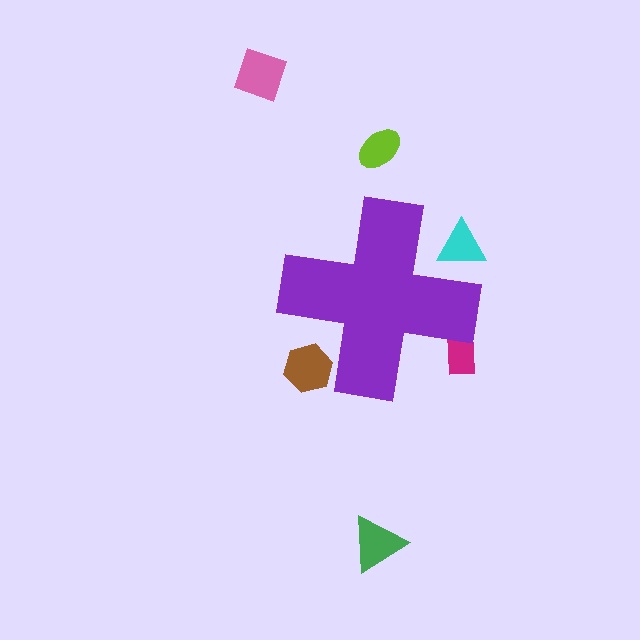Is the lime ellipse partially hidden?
No, the lime ellipse is fully visible.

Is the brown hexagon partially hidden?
Yes, the brown hexagon is partially hidden behind the purple cross.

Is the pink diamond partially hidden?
No, the pink diamond is fully visible.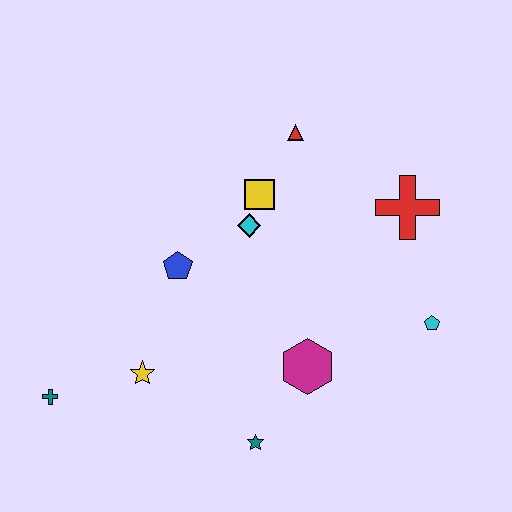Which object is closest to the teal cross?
The yellow star is closest to the teal cross.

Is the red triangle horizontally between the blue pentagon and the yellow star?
No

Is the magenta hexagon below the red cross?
Yes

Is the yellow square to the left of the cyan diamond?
No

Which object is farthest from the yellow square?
The teal cross is farthest from the yellow square.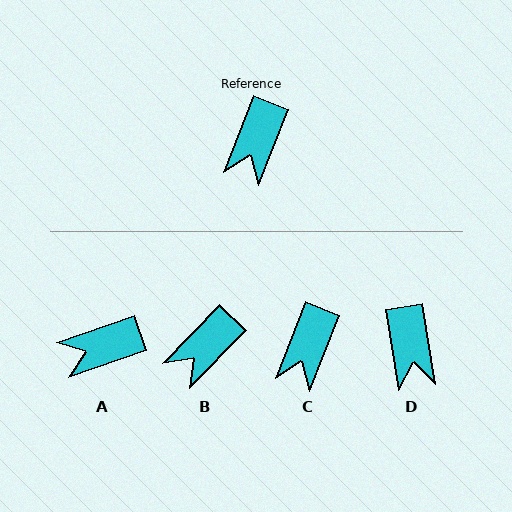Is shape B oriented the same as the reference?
No, it is off by about 23 degrees.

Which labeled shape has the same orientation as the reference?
C.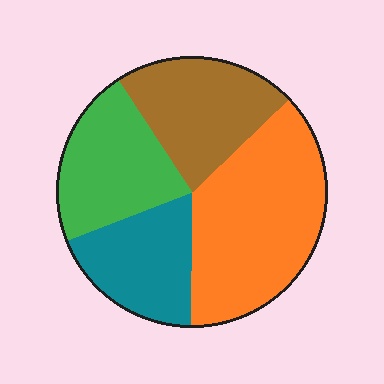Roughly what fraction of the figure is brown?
Brown covers roughly 20% of the figure.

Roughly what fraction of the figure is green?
Green takes up less than a quarter of the figure.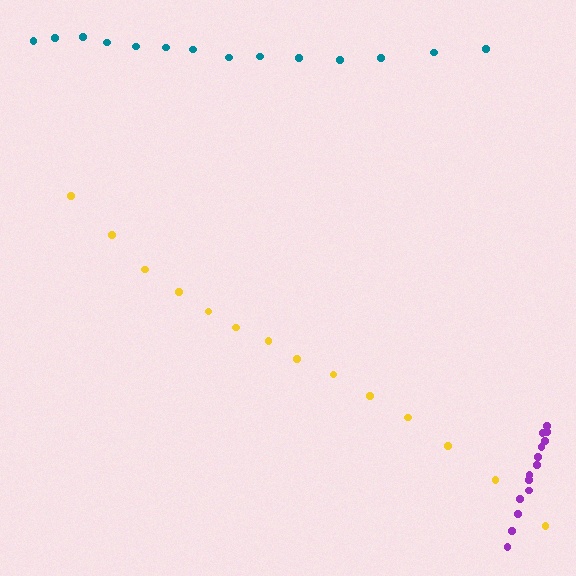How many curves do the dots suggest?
There are 3 distinct paths.